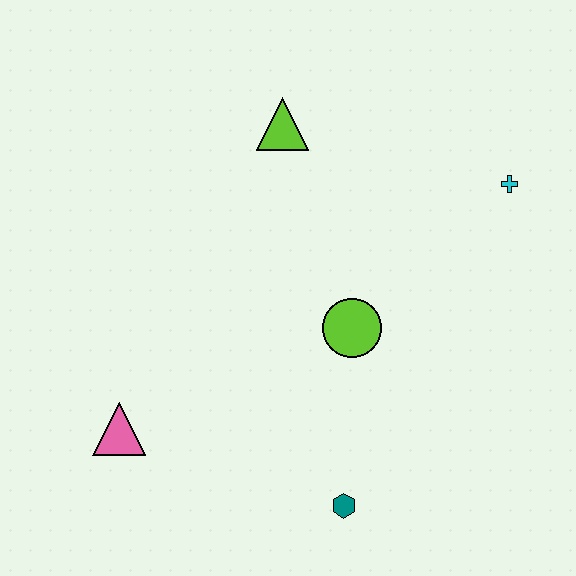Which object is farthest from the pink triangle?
The cyan cross is farthest from the pink triangle.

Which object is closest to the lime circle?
The teal hexagon is closest to the lime circle.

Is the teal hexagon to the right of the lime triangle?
Yes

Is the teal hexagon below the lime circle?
Yes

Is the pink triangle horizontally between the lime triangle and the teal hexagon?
No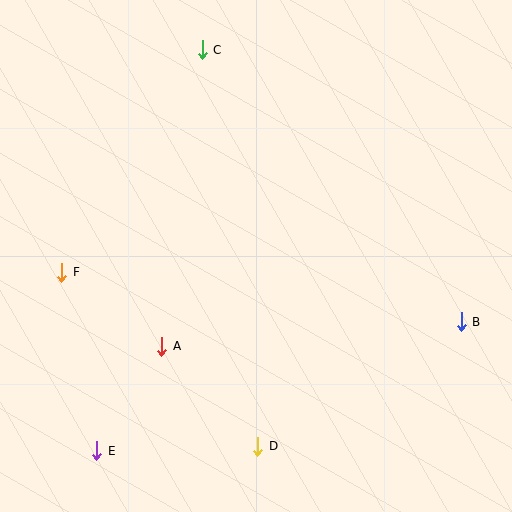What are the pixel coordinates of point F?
Point F is at (62, 272).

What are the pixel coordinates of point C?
Point C is at (202, 50).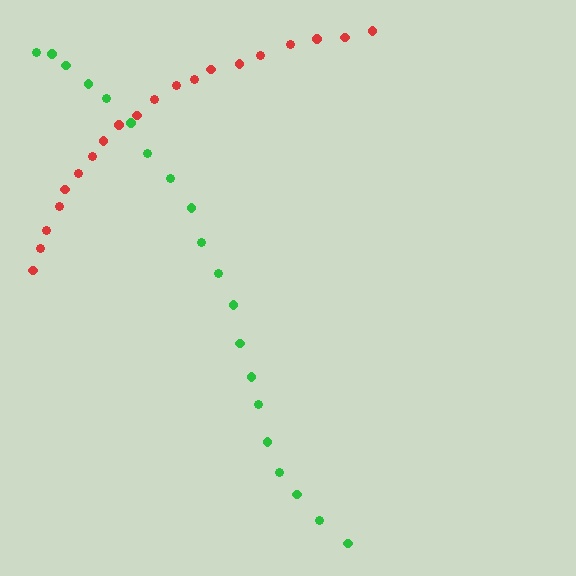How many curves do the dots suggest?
There are 2 distinct paths.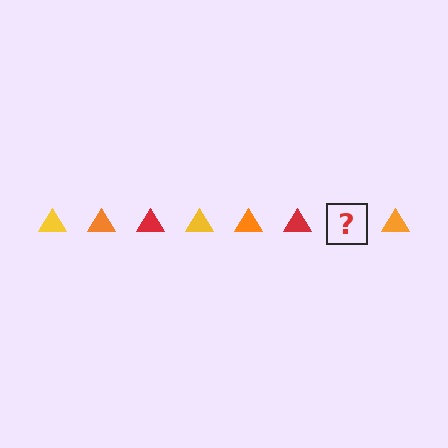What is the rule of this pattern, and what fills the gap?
The rule is that the pattern cycles through yellow, orange, red triangles. The gap should be filled with a yellow triangle.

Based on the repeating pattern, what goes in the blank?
The blank should be a yellow triangle.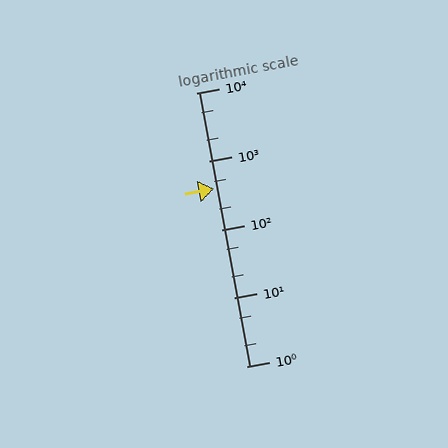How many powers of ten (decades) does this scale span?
The scale spans 4 decades, from 1 to 10000.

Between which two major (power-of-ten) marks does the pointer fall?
The pointer is between 100 and 1000.